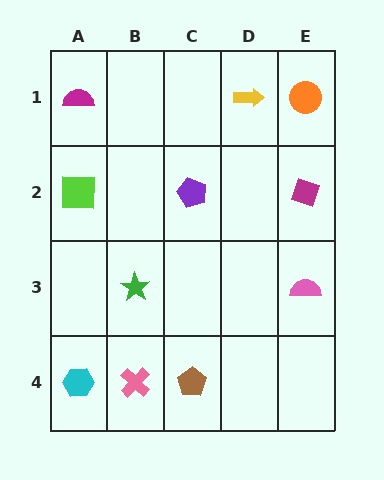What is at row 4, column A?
A cyan hexagon.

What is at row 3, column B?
A green star.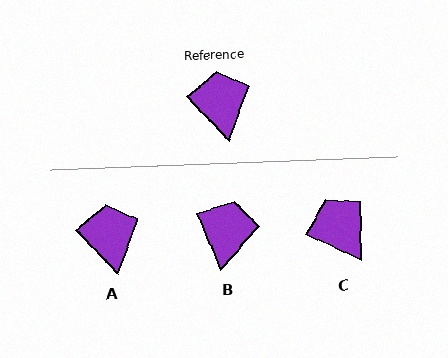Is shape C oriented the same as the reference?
No, it is off by about 21 degrees.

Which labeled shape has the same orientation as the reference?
A.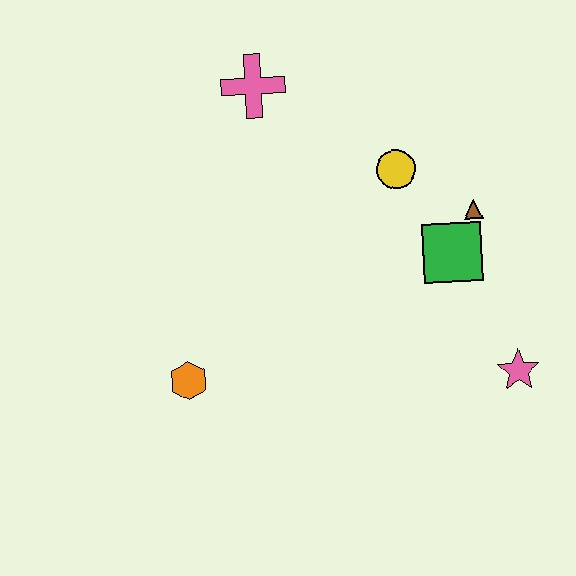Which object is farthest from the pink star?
The pink cross is farthest from the pink star.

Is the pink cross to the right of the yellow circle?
No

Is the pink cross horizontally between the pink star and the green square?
No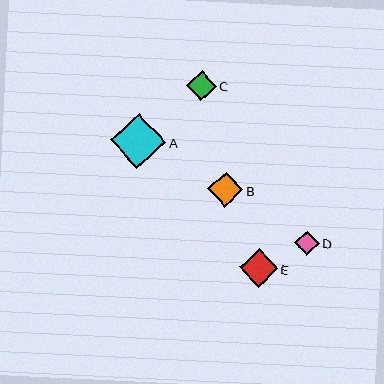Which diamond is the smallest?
Diamond D is the smallest with a size of approximately 24 pixels.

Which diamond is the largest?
Diamond A is the largest with a size of approximately 55 pixels.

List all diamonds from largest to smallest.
From largest to smallest: A, E, B, C, D.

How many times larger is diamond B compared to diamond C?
Diamond B is approximately 1.2 times the size of diamond C.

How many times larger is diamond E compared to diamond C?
Diamond E is approximately 1.3 times the size of diamond C.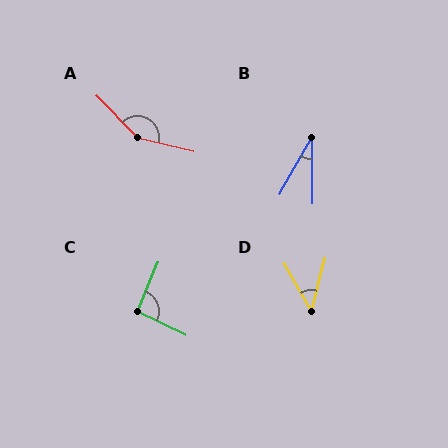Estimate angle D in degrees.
Approximately 44 degrees.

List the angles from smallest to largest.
B (30°), D (44°), C (93°), A (148°).